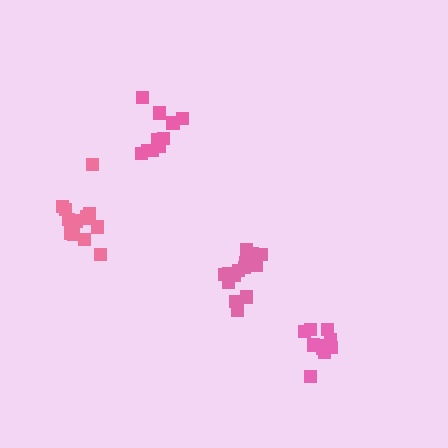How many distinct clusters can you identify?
There are 4 distinct clusters.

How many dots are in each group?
Group 1: 14 dots, Group 2: 11 dots, Group 3: 11 dots, Group 4: 14 dots (50 total).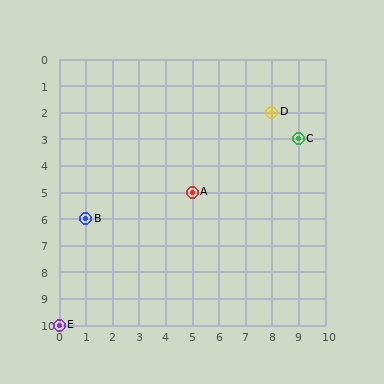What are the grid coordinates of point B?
Point B is at grid coordinates (1, 6).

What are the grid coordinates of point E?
Point E is at grid coordinates (0, 10).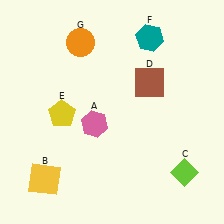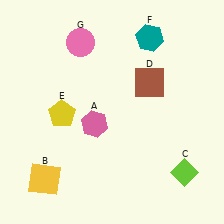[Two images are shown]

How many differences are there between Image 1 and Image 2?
There is 1 difference between the two images.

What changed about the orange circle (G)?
In Image 1, G is orange. In Image 2, it changed to pink.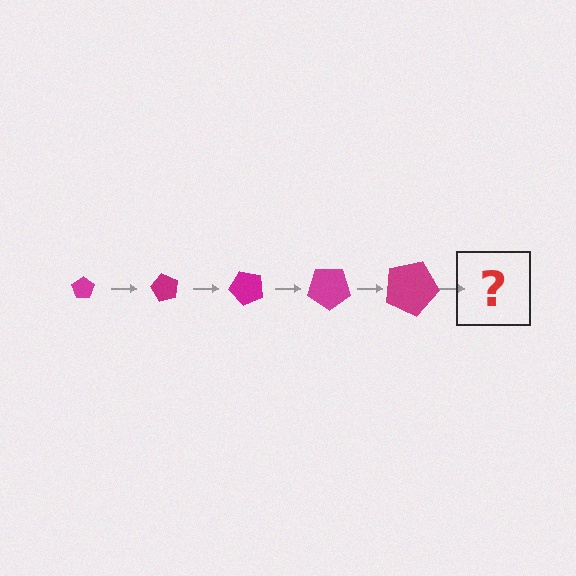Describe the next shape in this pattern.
It should be a pentagon, larger than the previous one and rotated 300 degrees from the start.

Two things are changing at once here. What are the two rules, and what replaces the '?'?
The two rules are that the pentagon grows larger each step and it rotates 60 degrees each step. The '?' should be a pentagon, larger than the previous one and rotated 300 degrees from the start.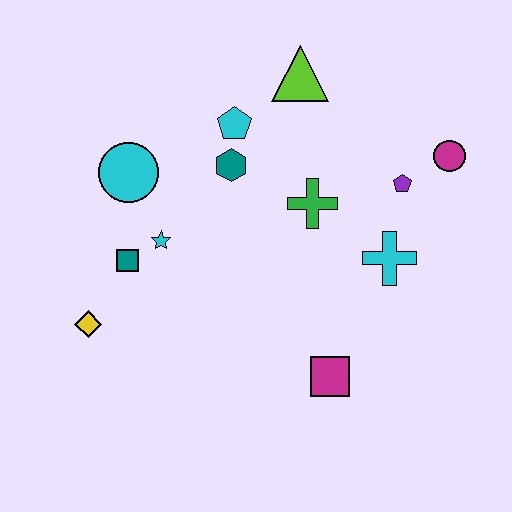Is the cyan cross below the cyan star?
Yes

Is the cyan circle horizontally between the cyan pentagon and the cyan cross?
No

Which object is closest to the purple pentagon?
The magenta circle is closest to the purple pentagon.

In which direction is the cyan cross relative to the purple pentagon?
The cyan cross is below the purple pentagon.